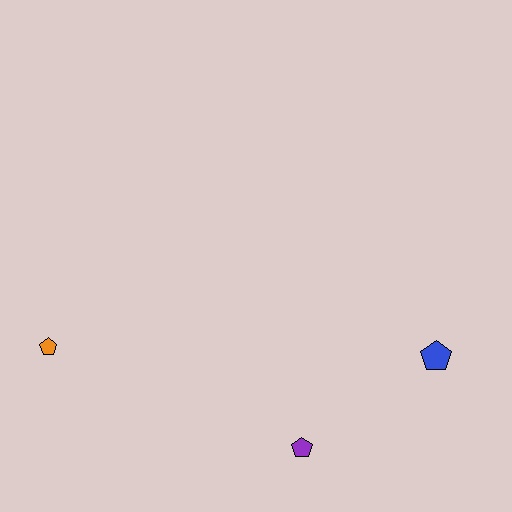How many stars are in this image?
There are no stars.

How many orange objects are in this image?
There is 1 orange object.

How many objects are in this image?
There are 3 objects.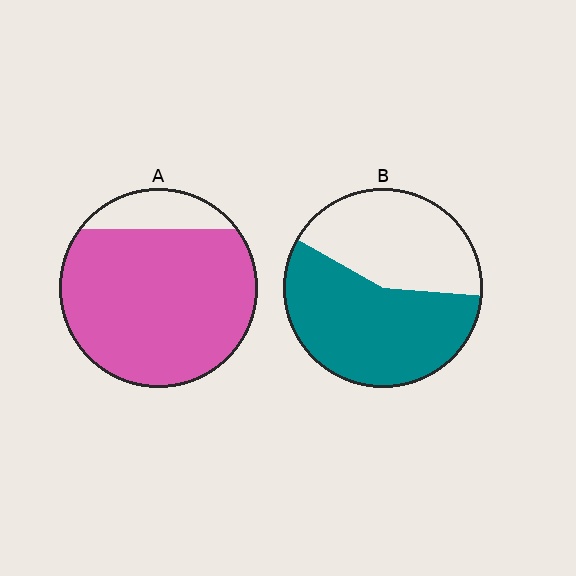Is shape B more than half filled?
Yes.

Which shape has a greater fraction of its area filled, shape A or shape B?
Shape A.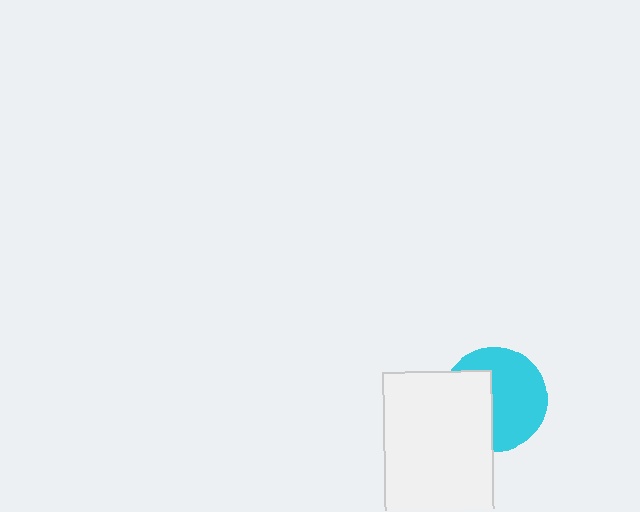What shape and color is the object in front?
The object in front is a white rectangle.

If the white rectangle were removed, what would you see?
You would see the complete cyan circle.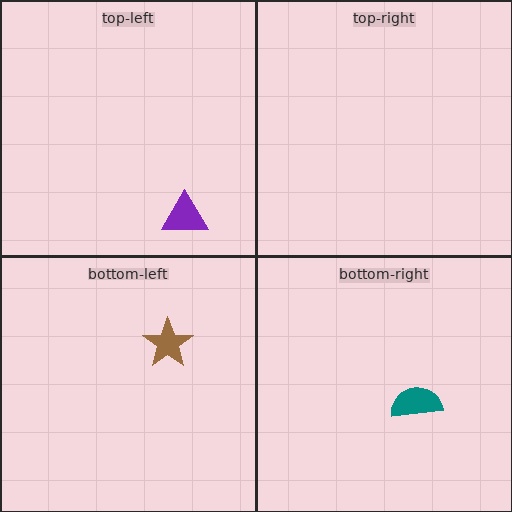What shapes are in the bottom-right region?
The teal semicircle.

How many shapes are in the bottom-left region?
1.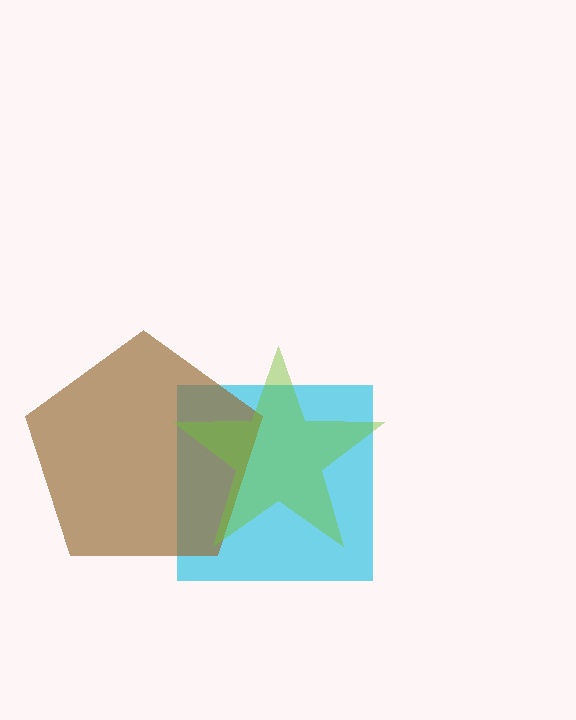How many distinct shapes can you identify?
There are 3 distinct shapes: a cyan square, a brown pentagon, a lime star.